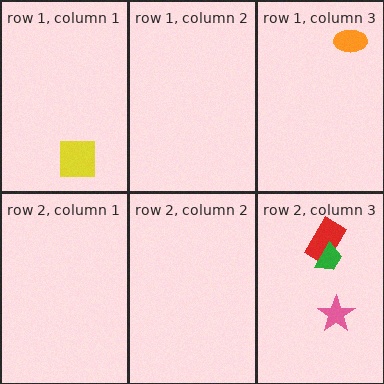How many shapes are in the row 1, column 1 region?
1.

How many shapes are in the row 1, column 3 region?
1.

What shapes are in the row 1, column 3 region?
The orange ellipse.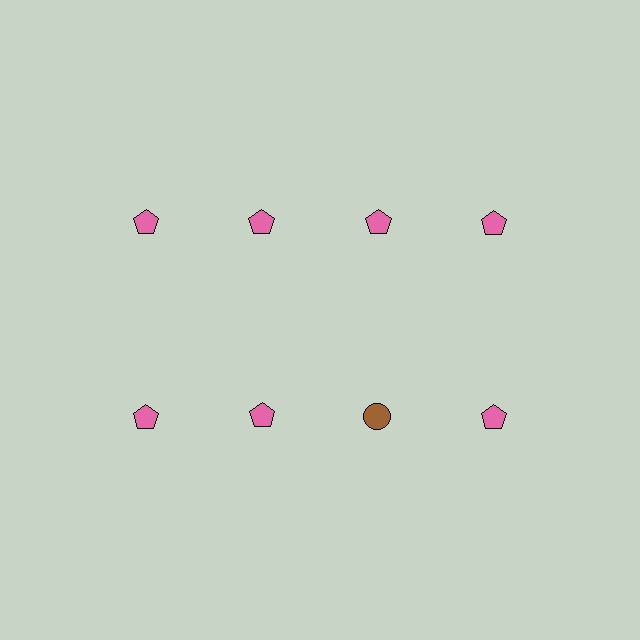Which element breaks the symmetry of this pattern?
The brown circle in the second row, center column breaks the symmetry. All other shapes are pink pentagons.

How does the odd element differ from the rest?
It differs in both color (brown instead of pink) and shape (circle instead of pentagon).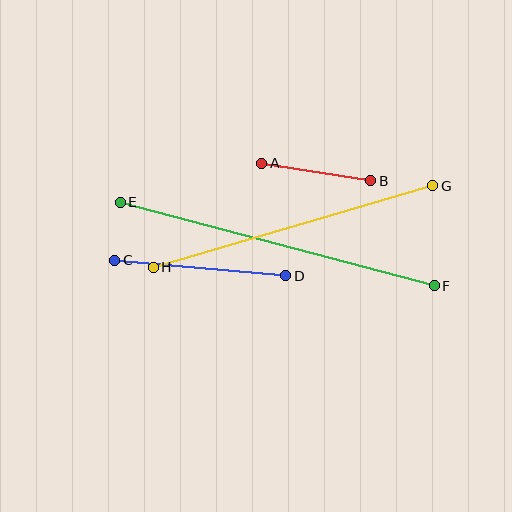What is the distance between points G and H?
The distance is approximately 291 pixels.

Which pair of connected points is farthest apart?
Points E and F are farthest apart.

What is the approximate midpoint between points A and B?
The midpoint is at approximately (316, 172) pixels.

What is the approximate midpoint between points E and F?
The midpoint is at approximately (277, 244) pixels.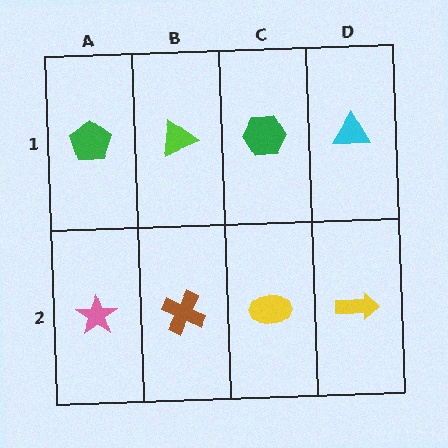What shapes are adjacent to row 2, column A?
A green pentagon (row 1, column A), a brown cross (row 2, column B).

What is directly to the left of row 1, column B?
A green pentagon.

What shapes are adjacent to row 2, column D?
A cyan triangle (row 1, column D), a yellow ellipse (row 2, column C).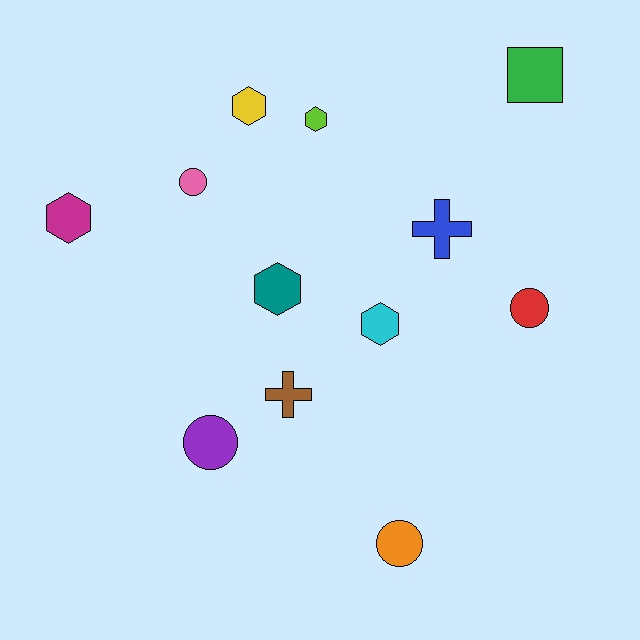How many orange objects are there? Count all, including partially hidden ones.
There is 1 orange object.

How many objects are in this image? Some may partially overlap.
There are 12 objects.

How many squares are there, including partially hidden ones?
There is 1 square.